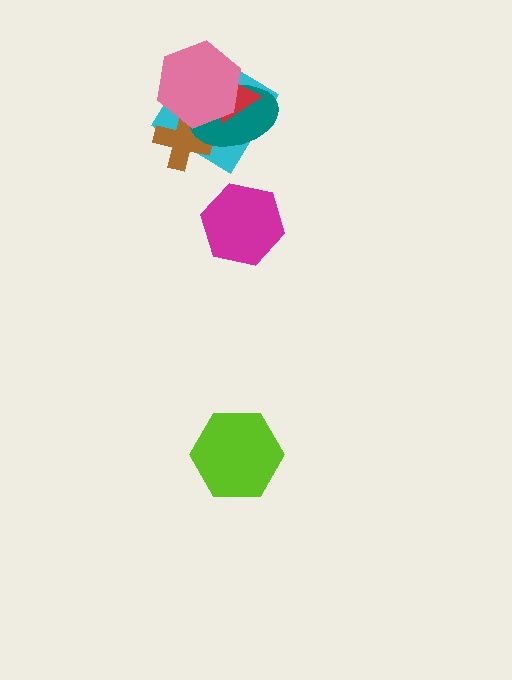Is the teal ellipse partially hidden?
Yes, it is partially covered by another shape.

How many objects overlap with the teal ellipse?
4 objects overlap with the teal ellipse.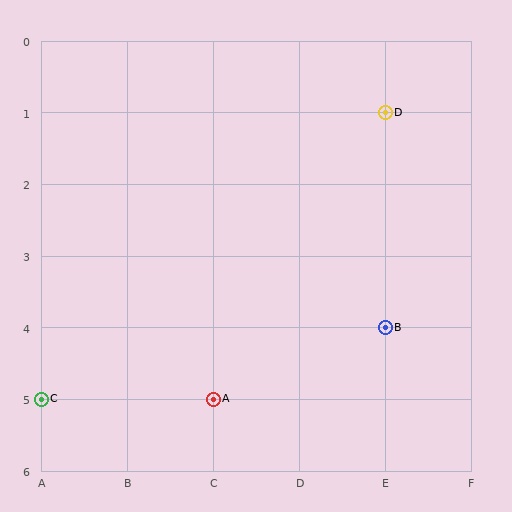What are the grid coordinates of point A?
Point A is at grid coordinates (C, 5).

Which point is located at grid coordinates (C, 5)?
Point A is at (C, 5).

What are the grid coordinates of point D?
Point D is at grid coordinates (E, 1).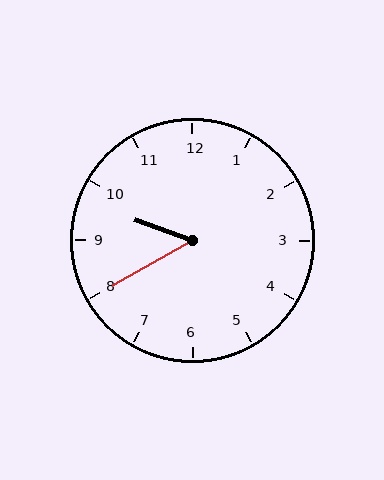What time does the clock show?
9:40.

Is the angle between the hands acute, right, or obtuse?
It is acute.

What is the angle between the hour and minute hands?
Approximately 50 degrees.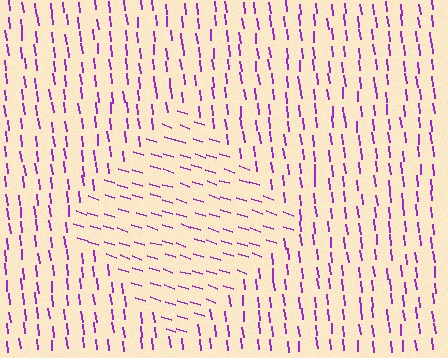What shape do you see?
I see a diamond.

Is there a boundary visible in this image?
Yes, there is a texture boundary formed by a change in line orientation.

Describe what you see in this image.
The image is filled with small purple line segments. A diamond region in the image has lines oriented differently from the surrounding lines, creating a visible texture boundary.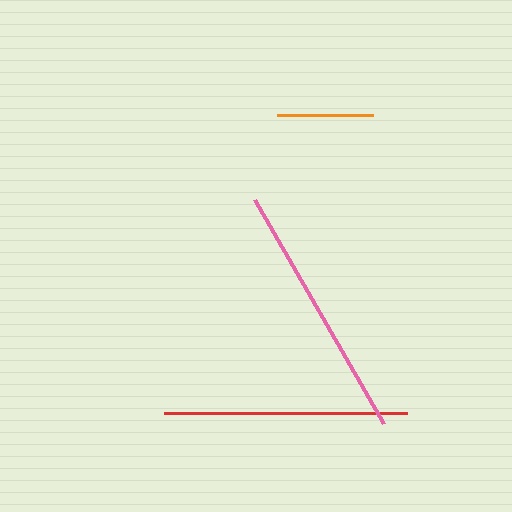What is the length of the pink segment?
The pink segment is approximately 259 pixels long.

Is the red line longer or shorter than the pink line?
The pink line is longer than the red line.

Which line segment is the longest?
The pink line is the longest at approximately 259 pixels.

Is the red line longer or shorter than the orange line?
The red line is longer than the orange line.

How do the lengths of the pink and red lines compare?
The pink and red lines are approximately the same length.